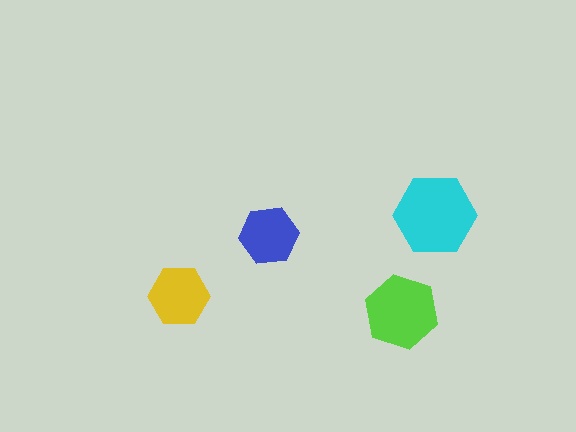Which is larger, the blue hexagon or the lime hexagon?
The lime one.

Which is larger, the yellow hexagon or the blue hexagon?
The yellow one.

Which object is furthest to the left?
The yellow hexagon is leftmost.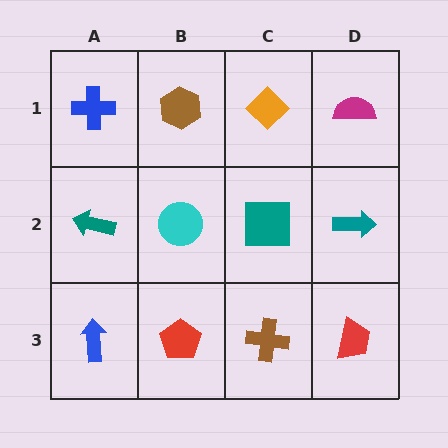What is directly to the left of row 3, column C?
A red pentagon.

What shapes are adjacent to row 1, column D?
A teal arrow (row 2, column D), an orange diamond (row 1, column C).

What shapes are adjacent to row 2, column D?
A magenta semicircle (row 1, column D), a red trapezoid (row 3, column D), a teal square (row 2, column C).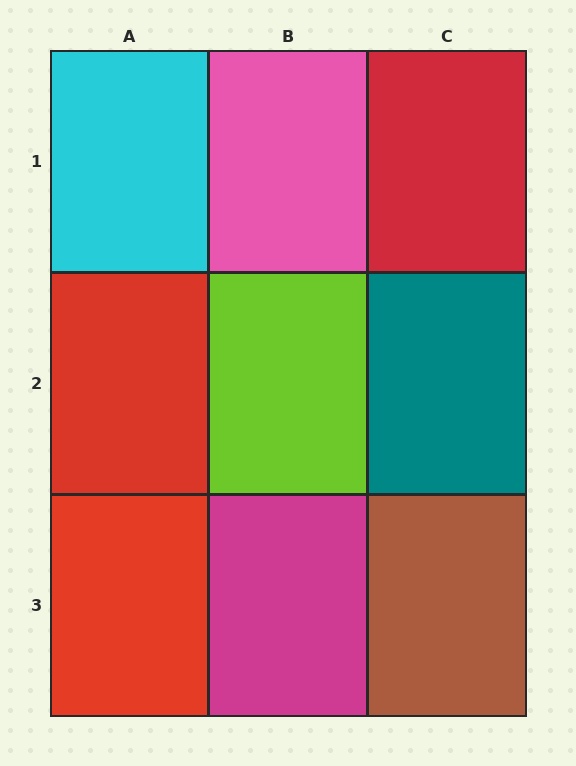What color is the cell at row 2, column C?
Teal.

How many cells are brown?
1 cell is brown.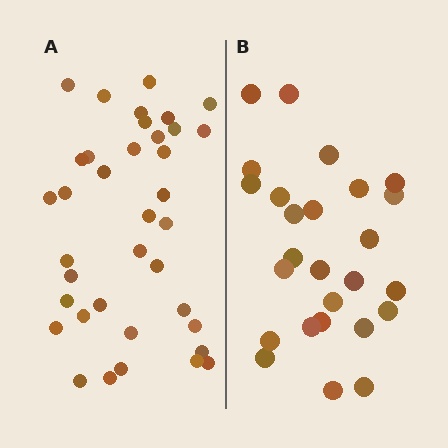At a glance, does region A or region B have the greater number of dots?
Region A (the left region) has more dots.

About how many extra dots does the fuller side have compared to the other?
Region A has roughly 12 or so more dots than region B.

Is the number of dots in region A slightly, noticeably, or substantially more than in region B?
Region A has noticeably more, but not dramatically so. The ratio is roughly 1.4 to 1.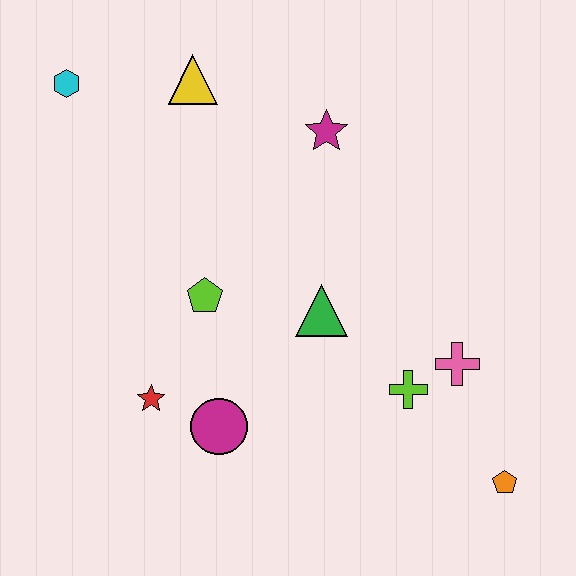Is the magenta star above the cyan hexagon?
No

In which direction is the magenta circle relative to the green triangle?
The magenta circle is below the green triangle.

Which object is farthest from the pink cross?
The cyan hexagon is farthest from the pink cross.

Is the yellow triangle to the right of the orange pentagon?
No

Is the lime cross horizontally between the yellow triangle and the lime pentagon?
No